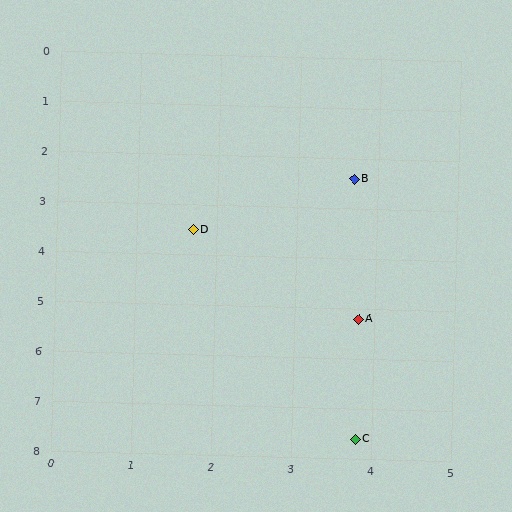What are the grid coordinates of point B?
Point B is at approximately (3.7, 2.4).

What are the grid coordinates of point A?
Point A is at approximately (3.8, 5.2).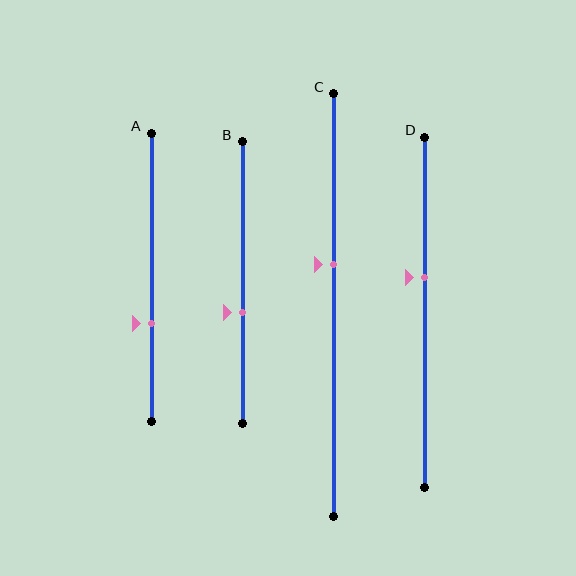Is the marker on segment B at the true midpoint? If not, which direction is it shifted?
No, the marker on segment B is shifted downward by about 11% of the segment length.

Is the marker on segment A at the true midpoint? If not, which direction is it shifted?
No, the marker on segment A is shifted downward by about 16% of the segment length.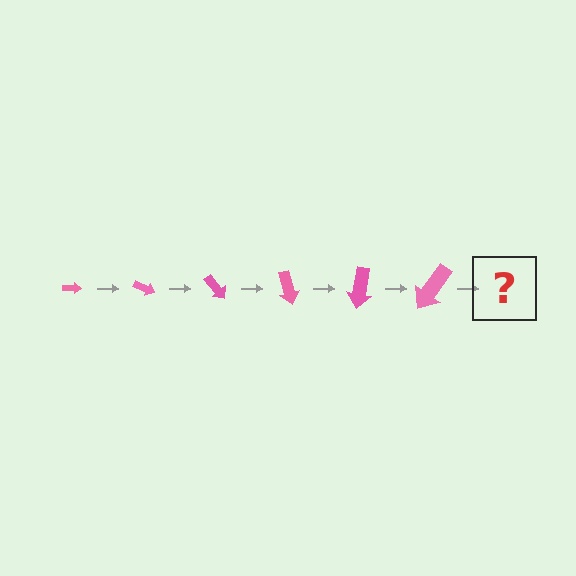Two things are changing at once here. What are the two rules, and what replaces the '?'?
The two rules are that the arrow grows larger each step and it rotates 25 degrees each step. The '?' should be an arrow, larger than the previous one and rotated 150 degrees from the start.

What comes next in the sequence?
The next element should be an arrow, larger than the previous one and rotated 150 degrees from the start.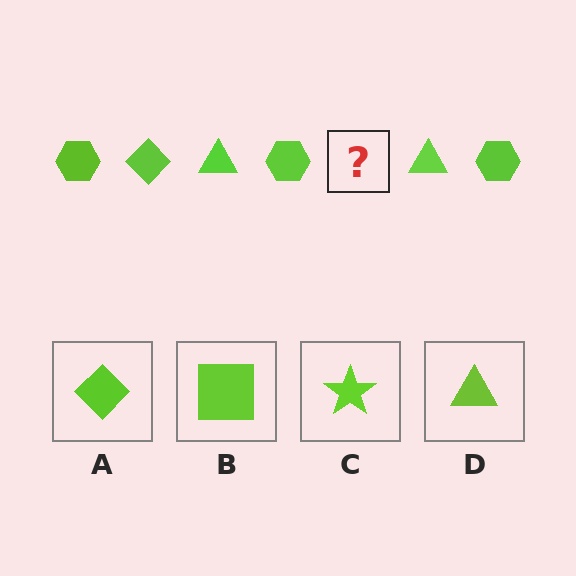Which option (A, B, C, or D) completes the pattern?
A.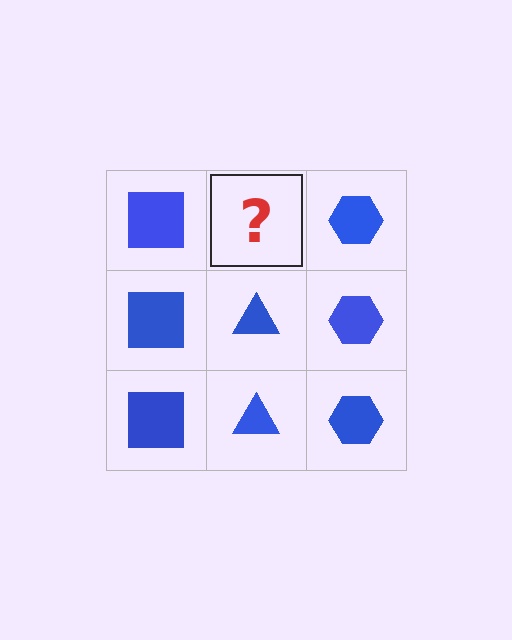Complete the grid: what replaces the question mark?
The question mark should be replaced with a blue triangle.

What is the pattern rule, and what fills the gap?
The rule is that each column has a consistent shape. The gap should be filled with a blue triangle.